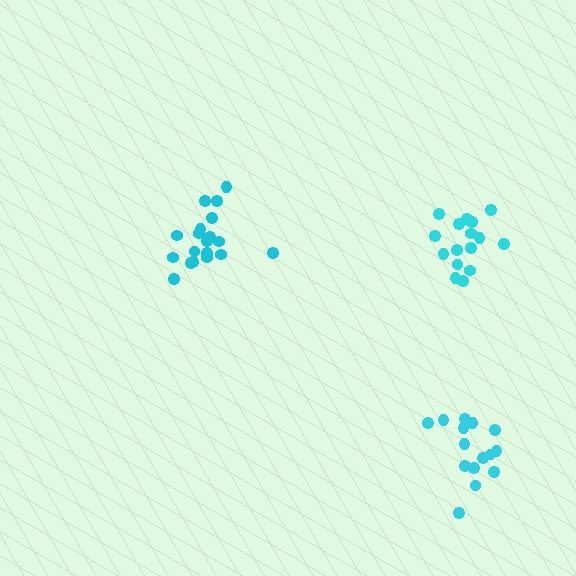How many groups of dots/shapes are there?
There are 3 groups.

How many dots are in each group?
Group 1: 19 dots, Group 2: 15 dots, Group 3: 16 dots (50 total).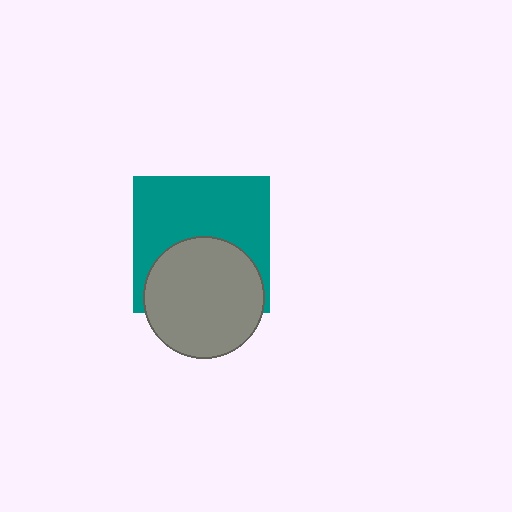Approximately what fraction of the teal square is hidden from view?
Roughly 42% of the teal square is hidden behind the gray circle.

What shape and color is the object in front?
The object in front is a gray circle.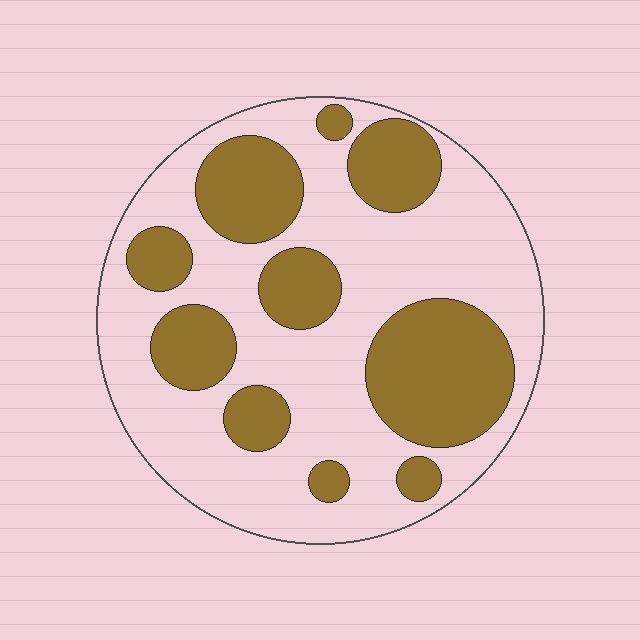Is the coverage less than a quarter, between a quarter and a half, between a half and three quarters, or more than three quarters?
Between a quarter and a half.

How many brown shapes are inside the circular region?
10.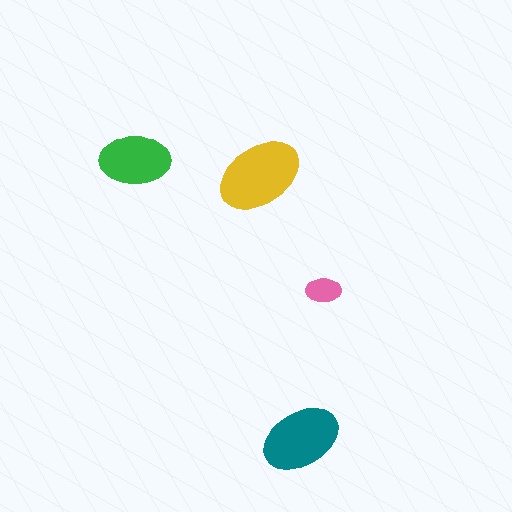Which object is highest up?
The green ellipse is topmost.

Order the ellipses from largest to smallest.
the yellow one, the teal one, the green one, the pink one.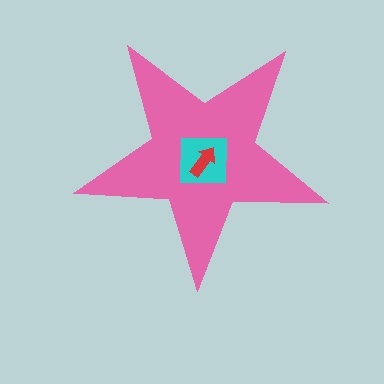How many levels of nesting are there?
3.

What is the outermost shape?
The pink star.